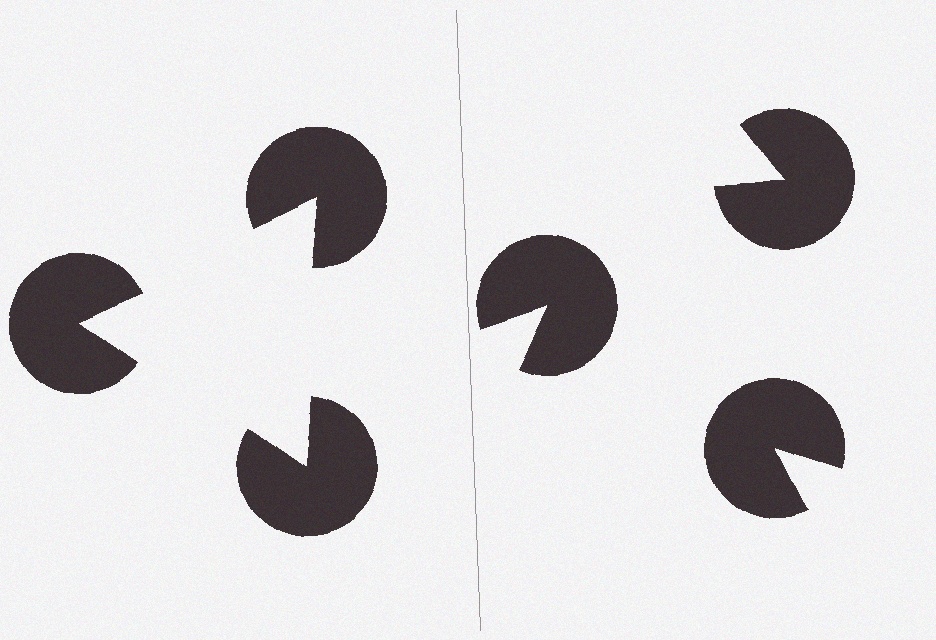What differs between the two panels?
The pac-man discs are positioned identically on both sides; only the wedge orientations differ. On the left they align to a triangle; on the right they are misaligned.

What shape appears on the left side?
An illusory triangle.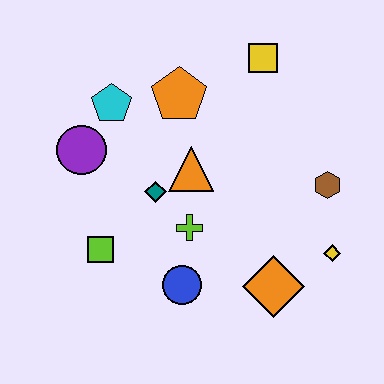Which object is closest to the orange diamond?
The yellow diamond is closest to the orange diamond.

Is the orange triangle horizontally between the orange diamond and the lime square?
Yes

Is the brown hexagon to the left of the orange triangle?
No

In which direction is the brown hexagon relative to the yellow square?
The brown hexagon is below the yellow square.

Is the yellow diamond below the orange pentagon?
Yes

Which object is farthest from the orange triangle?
The yellow diamond is farthest from the orange triangle.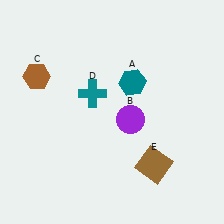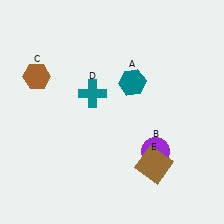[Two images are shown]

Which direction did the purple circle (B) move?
The purple circle (B) moved down.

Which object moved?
The purple circle (B) moved down.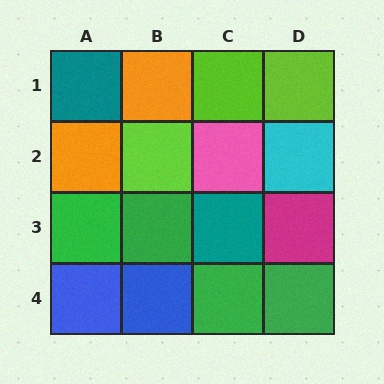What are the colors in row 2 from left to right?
Orange, lime, pink, cyan.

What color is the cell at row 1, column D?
Lime.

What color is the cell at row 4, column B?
Blue.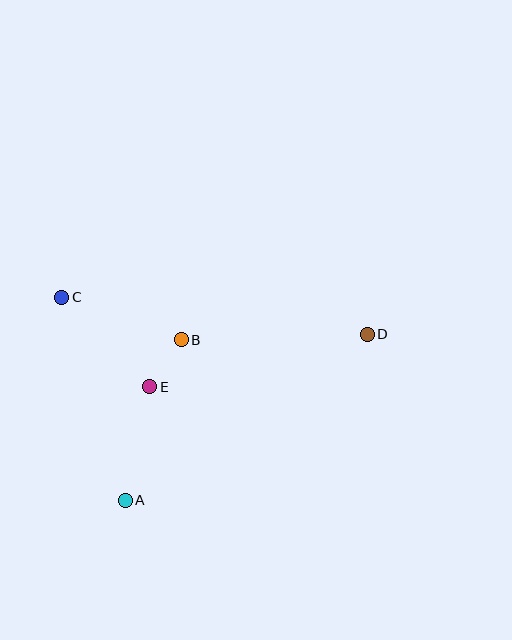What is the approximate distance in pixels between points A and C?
The distance between A and C is approximately 213 pixels.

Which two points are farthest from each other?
Points C and D are farthest from each other.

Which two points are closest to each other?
Points B and E are closest to each other.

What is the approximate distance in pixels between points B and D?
The distance between B and D is approximately 186 pixels.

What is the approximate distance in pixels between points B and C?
The distance between B and C is approximately 127 pixels.